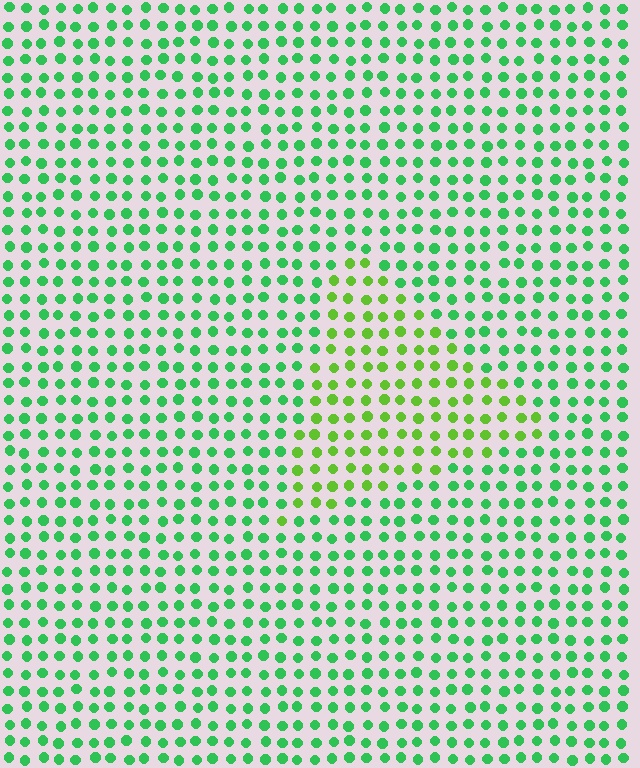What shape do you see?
I see a triangle.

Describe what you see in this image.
The image is filled with small green elements in a uniform arrangement. A triangle-shaped region is visible where the elements are tinted to a slightly different hue, forming a subtle color boundary.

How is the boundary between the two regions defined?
The boundary is defined purely by a slight shift in hue (about 36 degrees). Spacing, size, and orientation are identical on both sides.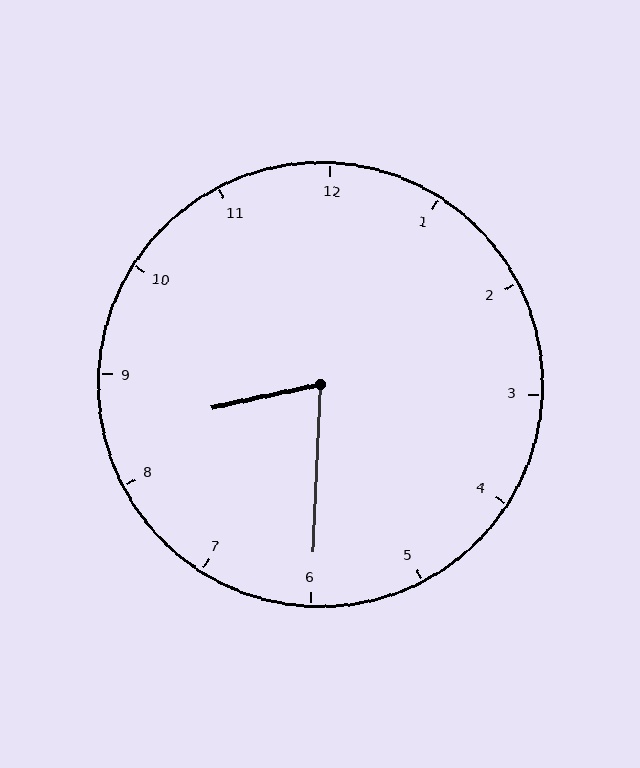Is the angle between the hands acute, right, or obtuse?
It is acute.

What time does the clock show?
8:30.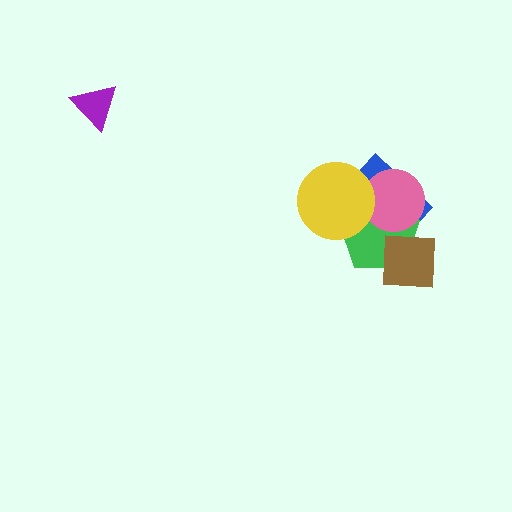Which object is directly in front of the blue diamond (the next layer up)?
The green pentagon is directly in front of the blue diamond.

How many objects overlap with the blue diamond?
4 objects overlap with the blue diamond.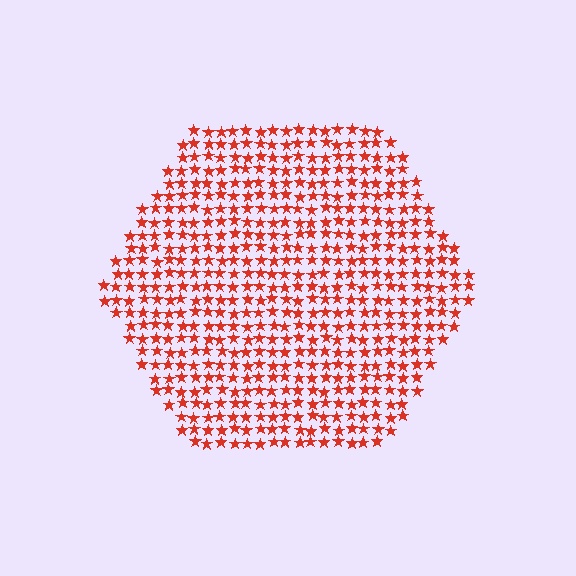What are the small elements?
The small elements are stars.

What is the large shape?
The large shape is a hexagon.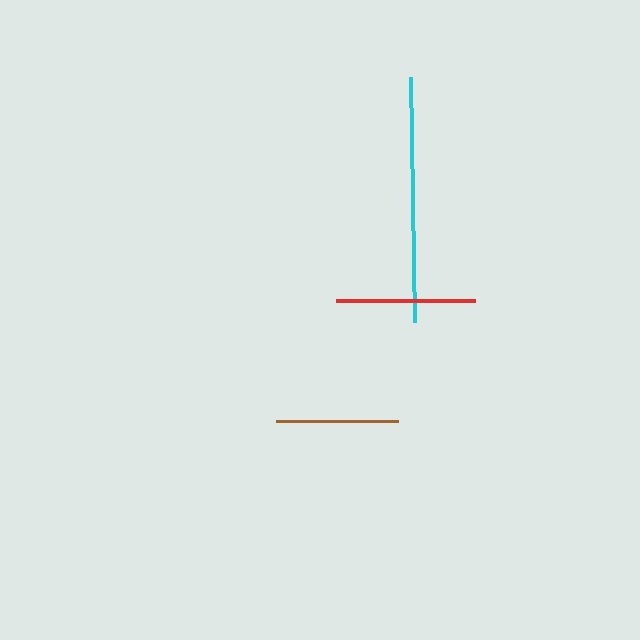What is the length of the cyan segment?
The cyan segment is approximately 245 pixels long.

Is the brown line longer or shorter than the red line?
The red line is longer than the brown line.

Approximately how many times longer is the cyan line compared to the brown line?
The cyan line is approximately 2.0 times the length of the brown line.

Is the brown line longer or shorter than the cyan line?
The cyan line is longer than the brown line.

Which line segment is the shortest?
The brown line is the shortest at approximately 122 pixels.